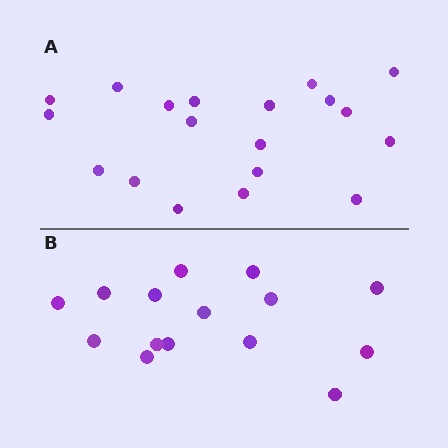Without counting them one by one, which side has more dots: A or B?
Region A (the top region) has more dots.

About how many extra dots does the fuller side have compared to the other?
Region A has about 4 more dots than region B.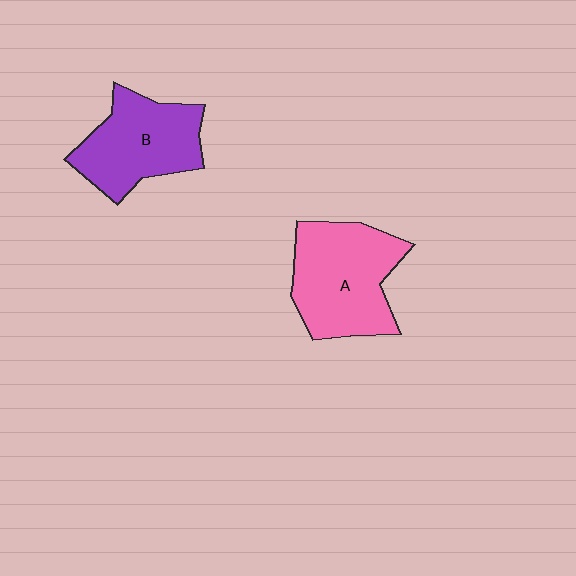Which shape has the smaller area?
Shape B (purple).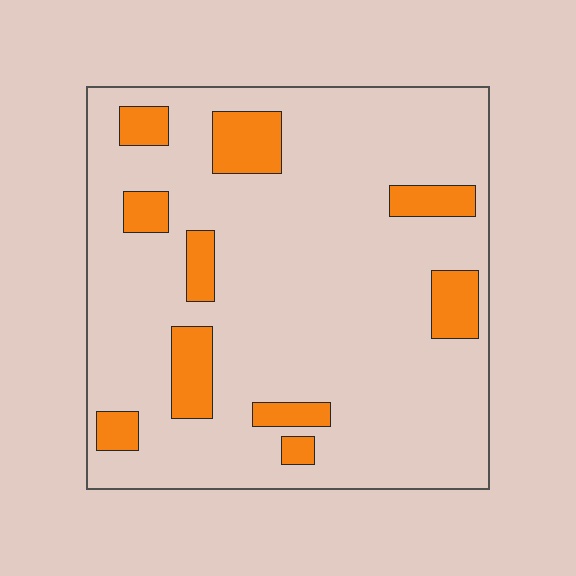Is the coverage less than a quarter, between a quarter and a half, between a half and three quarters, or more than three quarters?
Less than a quarter.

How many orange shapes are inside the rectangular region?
10.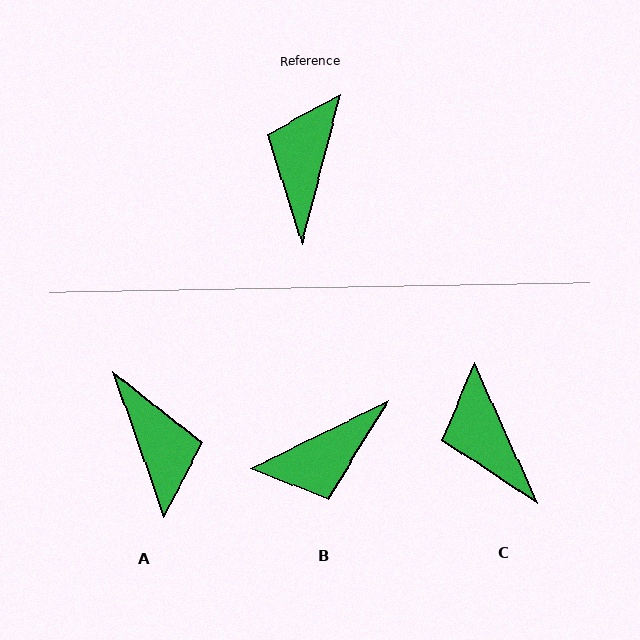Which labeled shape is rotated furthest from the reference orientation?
A, about 146 degrees away.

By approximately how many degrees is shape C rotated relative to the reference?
Approximately 39 degrees counter-clockwise.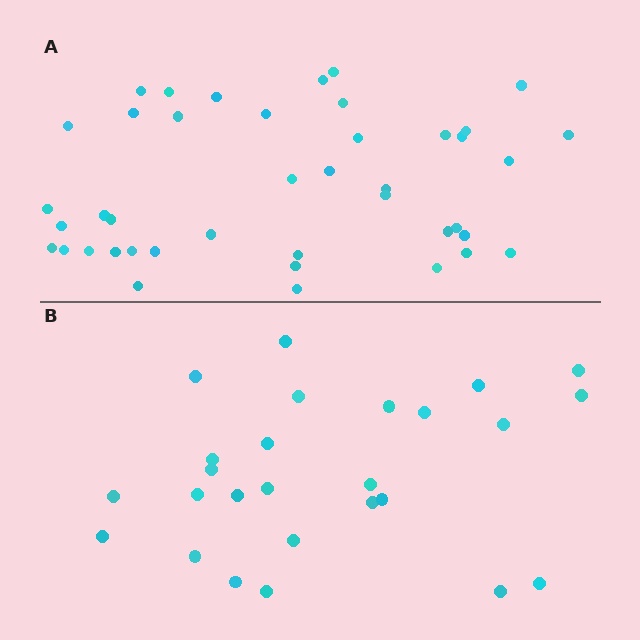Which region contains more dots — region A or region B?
Region A (the top region) has more dots.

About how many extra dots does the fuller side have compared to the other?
Region A has approximately 15 more dots than region B.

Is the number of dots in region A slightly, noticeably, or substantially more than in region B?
Region A has substantially more. The ratio is roughly 1.6 to 1.